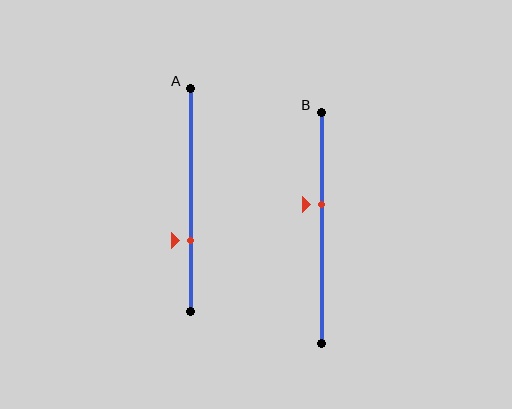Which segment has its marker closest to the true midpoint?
Segment B has its marker closest to the true midpoint.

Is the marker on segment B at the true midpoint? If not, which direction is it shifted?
No, the marker on segment B is shifted upward by about 10% of the segment length.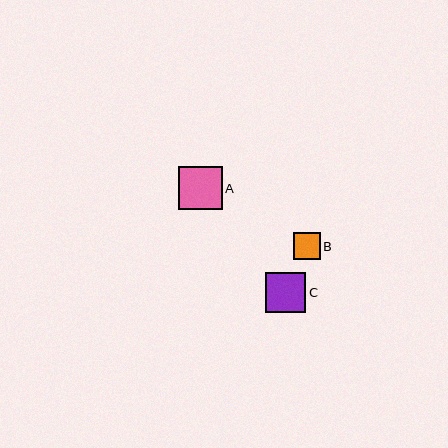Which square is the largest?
Square A is the largest with a size of approximately 43 pixels.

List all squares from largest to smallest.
From largest to smallest: A, C, B.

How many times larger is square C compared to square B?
Square C is approximately 1.5 times the size of square B.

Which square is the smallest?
Square B is the smallest with a size of approximately 27 pixels.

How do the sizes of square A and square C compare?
Square A and square C are approximately the same size.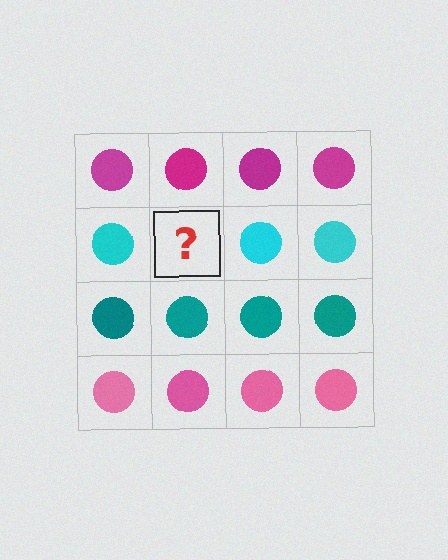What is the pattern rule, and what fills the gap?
The rule is that each row has a consistent color. The gap should be filled with a cyan circle.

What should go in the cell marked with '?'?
The missing cell should contain a cyan circle.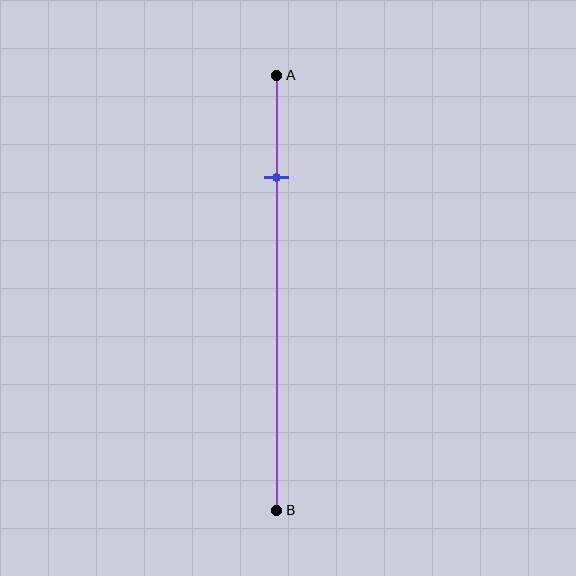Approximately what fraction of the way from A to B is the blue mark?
The blue mark is approximately 25% of the way from A to B.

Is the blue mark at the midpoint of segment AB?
No, the mark is at about 25% from A, not at the 50% midpoint.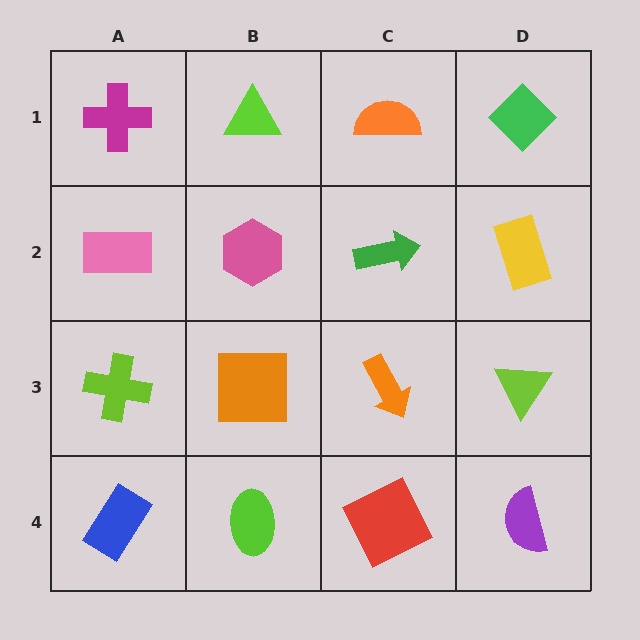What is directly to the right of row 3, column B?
An orange arrow.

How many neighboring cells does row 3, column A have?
3.